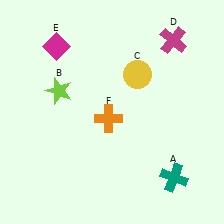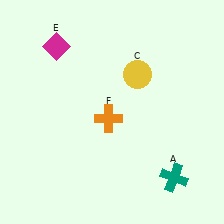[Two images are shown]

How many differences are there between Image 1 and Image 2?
There are 2 differences between the two images.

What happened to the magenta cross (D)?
The magenta cross (D) was removed in Image 2. It was in the top-right area of Image 1.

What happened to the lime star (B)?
The lime star (B) was removed in Image 2. It was in the top-left area of Image 1.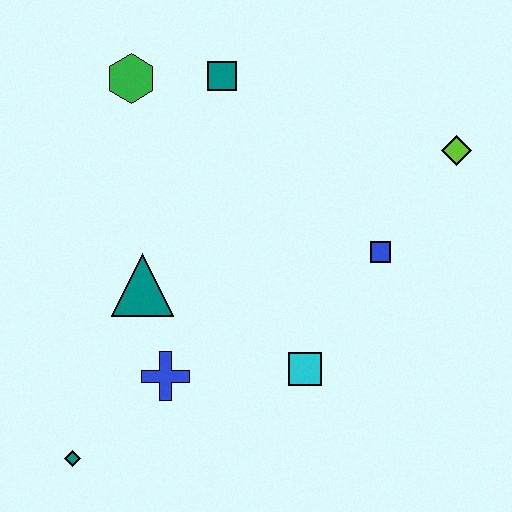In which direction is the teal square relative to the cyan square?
The teal square is above the cyan square.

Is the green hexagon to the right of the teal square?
No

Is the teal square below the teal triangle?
No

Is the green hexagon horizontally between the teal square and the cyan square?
No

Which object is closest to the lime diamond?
The blue square is closest to the lime diamond.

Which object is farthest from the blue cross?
The lime diamond is farthest from the blue cross.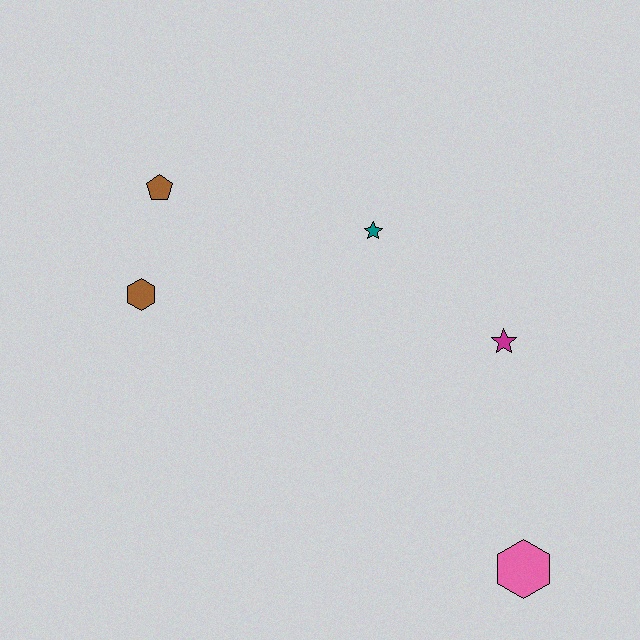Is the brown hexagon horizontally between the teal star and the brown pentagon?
No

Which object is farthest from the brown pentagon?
The pink hexagon is farthest from the brown pentagon.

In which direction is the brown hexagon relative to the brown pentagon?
The brown hexagon is below the brown pentagon.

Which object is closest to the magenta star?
The teal star is closest to the magenta star.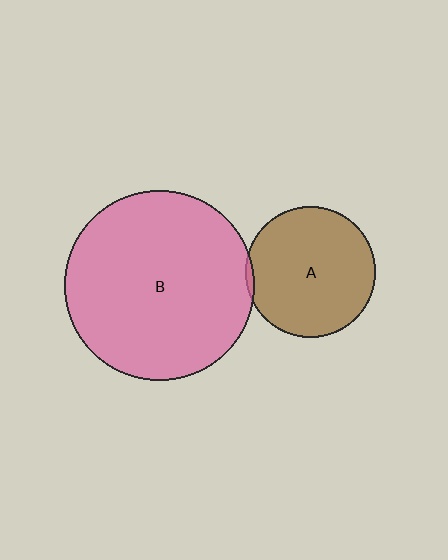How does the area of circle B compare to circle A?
Approximately 2.1 times.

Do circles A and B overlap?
Yes.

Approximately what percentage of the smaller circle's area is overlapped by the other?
Approximately 5%.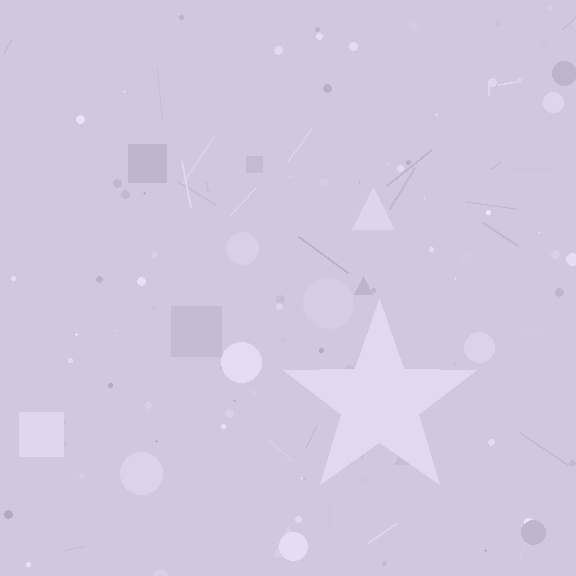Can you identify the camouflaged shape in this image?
The camouflaged shape is a star.